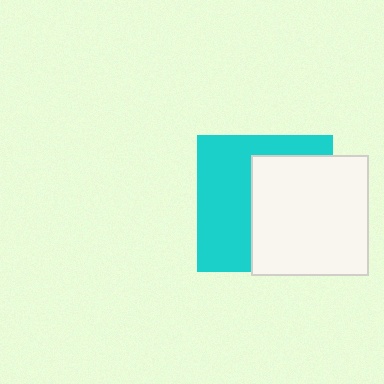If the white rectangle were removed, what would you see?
You would see the complete cyan square.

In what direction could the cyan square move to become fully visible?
The cyan square could move left. That would shift it out from behind the white rectangle entirely.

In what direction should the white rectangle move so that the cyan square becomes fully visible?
The white rectangle should move right. That is the shortest direction to clear the overlap and leave the cyan square fully visible.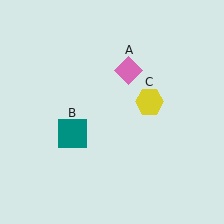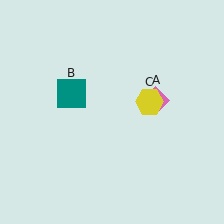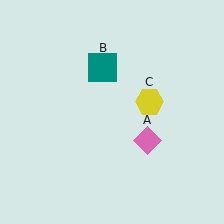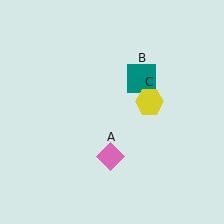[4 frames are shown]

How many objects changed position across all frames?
2 objects changed position: pink diamond (object A), teal square (object B).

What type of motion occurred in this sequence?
The pink diamond (object A), teal square (object B) rotated clockwise around the center of the scene.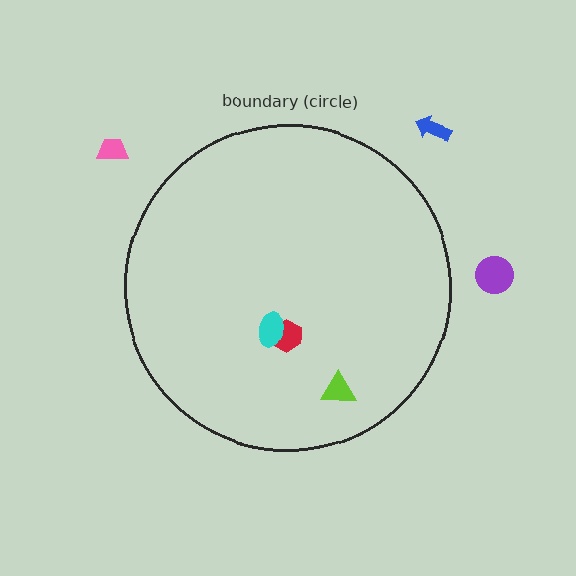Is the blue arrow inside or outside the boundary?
Outside.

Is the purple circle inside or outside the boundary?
Outside.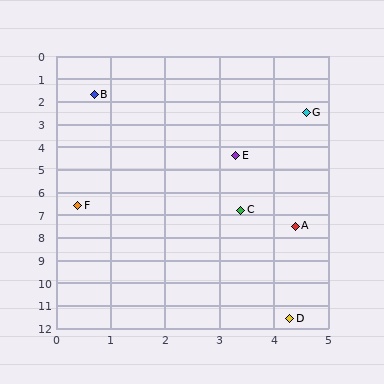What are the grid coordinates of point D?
Point D is at approximately (4.3, 11.6).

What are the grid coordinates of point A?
Point A is at approximately (4.4, 7.5).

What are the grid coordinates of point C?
Point C is at approximately (3.4, 6.8).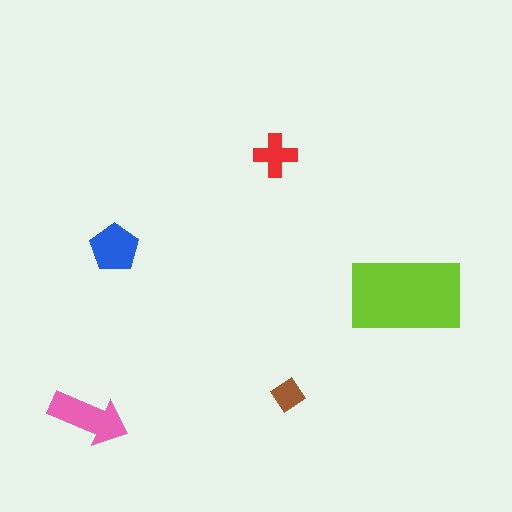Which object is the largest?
The lime rectangle.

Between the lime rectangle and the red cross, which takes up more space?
The lime rectangle.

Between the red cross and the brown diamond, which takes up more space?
The red cross.